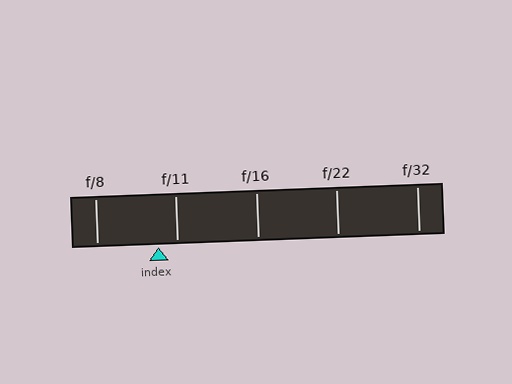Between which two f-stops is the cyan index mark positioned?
The index mark is between f/8 and f/11.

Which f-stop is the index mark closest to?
The index mark is closest to f/11.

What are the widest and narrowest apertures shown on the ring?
The widest aperture shown is f/8 and the narrowest is f/32.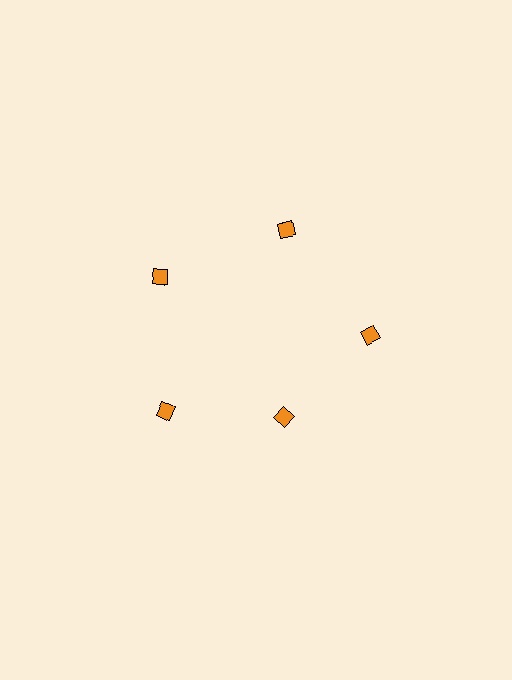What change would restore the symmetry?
The symmetry would be restored by moving it outward, back onto the ring so that all 5 diamonds sit at equal angles and equal distance from the center.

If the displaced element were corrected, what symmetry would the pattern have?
It would have 5-fold rotational symmetry — the pattern would map onto itself every 72 degrees.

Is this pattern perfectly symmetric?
No. The 5 orange diamonds are arranged in a ring, but one element near the 5 o'clock position is pulled inward toward the center, breaking the 5-fold rotational symmetry.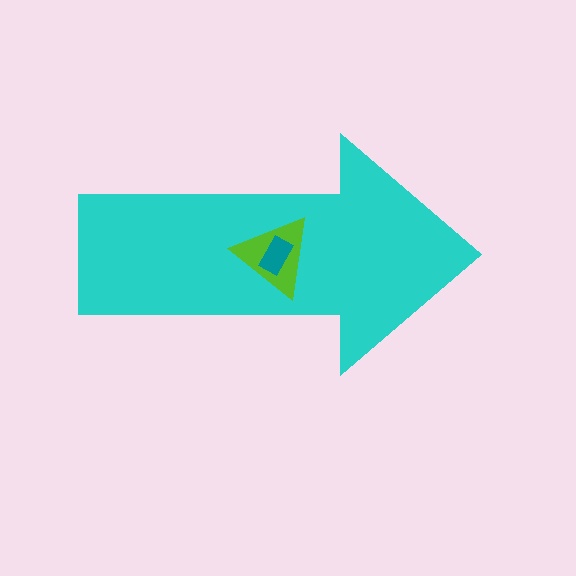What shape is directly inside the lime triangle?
The teal rectangle.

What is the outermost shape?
The cyan arrow.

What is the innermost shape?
The teal rectangle.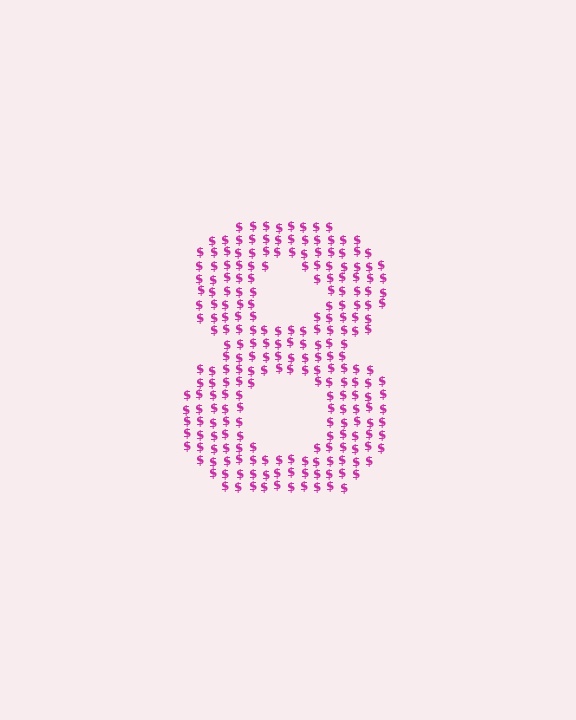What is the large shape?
The large shape is the digit 8.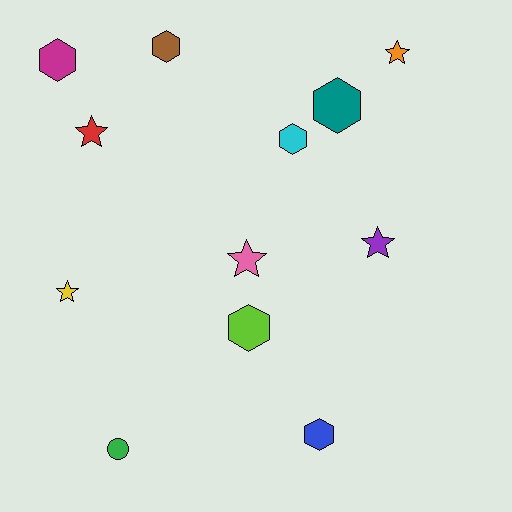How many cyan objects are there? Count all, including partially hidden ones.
There is 1 cyan object.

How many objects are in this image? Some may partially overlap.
There are 12 objects.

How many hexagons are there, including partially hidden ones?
There are 6 hexagons.